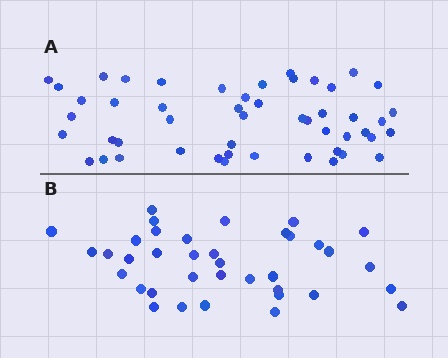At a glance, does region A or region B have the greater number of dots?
Region A (the top region) has more dots.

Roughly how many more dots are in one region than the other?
Region A has approximately 15 more dots than region B.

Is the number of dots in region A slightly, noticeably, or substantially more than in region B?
Region A has noticeably more, but not dramatically so. The ratio is roughly 1.4 to 1.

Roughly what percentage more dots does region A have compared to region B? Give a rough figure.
About 35% more.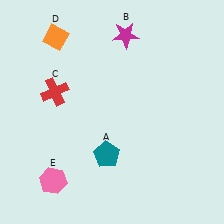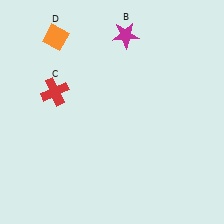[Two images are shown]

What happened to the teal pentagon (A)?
The teal pentagon (A) was removed in Image 2. It was in the bottom-left area of Image 1.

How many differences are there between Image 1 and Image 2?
There are 2 differences between the two images.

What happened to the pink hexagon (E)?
The pink hexagon (E) was removed in Image 2. It was in the bottom-left area of Image 1.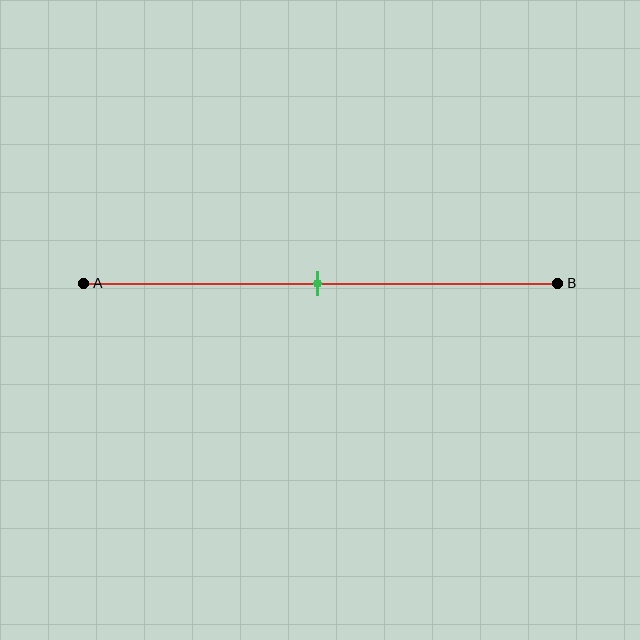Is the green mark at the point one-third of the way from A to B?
No, the mark is at about 50% from A, not at the 33% one-third point.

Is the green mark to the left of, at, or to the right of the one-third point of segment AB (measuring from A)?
The green mark is to the right of the one-third point of segment AB.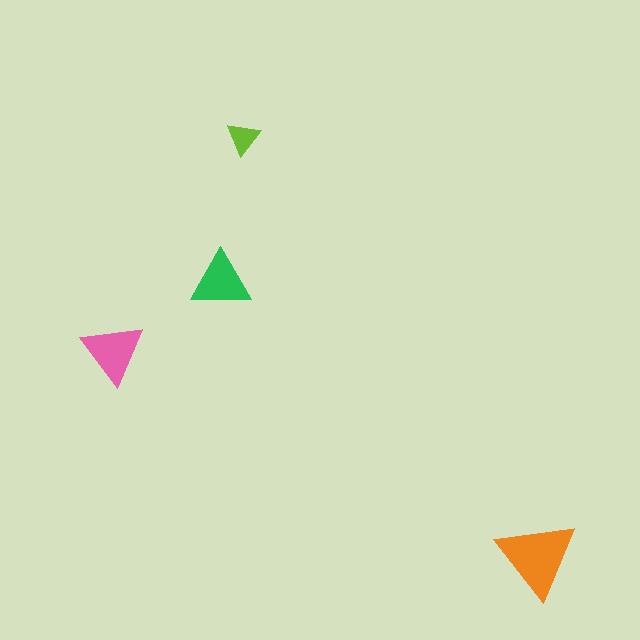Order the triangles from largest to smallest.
the orange one, the pink one, the green one, the lime one.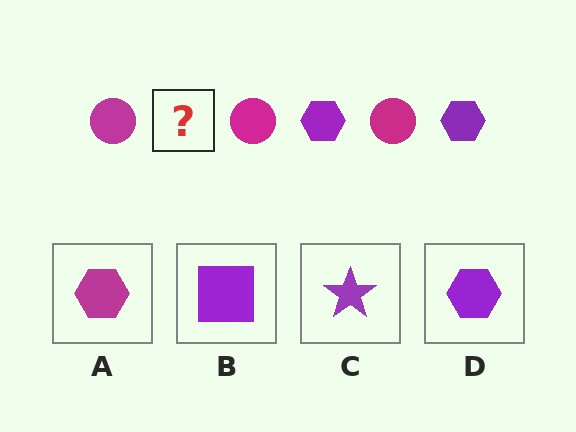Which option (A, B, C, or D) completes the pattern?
D.